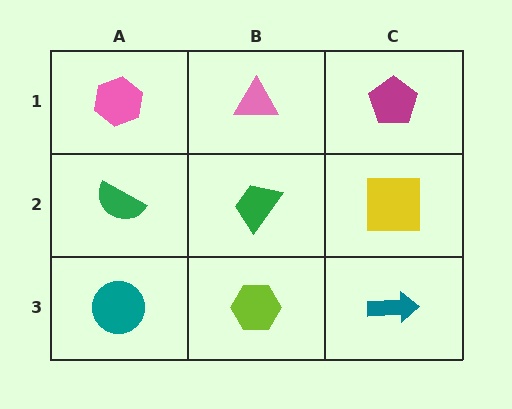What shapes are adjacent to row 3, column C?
A yellow square (row 2, column C), a lime hexagon (row 3, column B).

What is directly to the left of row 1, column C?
A pink triangle.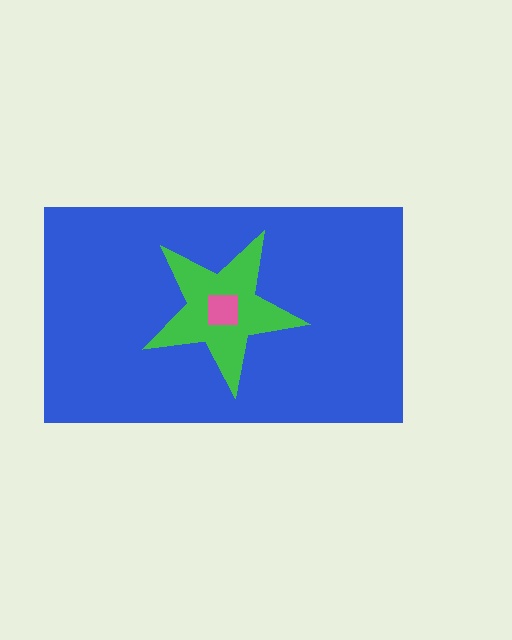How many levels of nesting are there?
3.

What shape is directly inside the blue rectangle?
The green star.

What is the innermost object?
The pink square.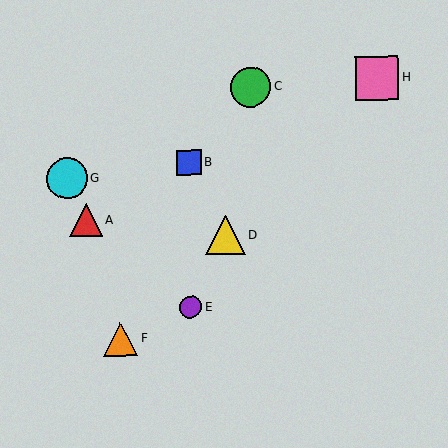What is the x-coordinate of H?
Object H is at x≈377.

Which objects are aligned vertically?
Objects B, E are aligned vertically.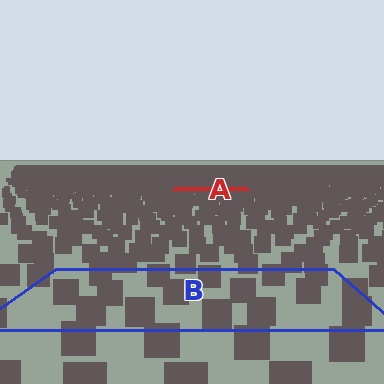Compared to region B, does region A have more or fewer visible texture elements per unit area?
Region A has more texture elements per unit area — they are packed more densely because it is farther away.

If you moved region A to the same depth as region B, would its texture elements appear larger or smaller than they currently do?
They would appear larger. At a closer depth, the same texture elements are projected at a bigger on-screen size.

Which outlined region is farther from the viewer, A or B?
Region A is farther from the viewer — the texture elements inside it appear smaller and more densely packed.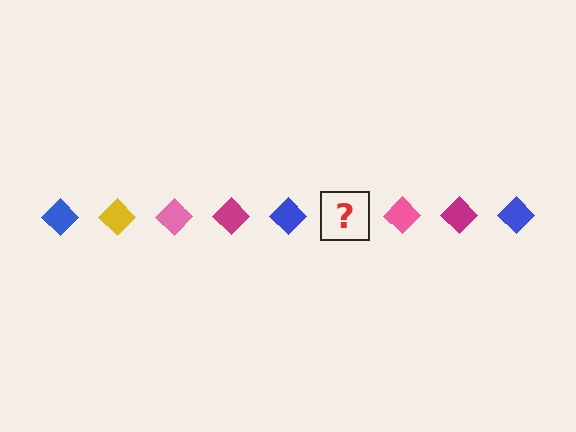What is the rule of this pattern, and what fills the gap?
The rule is that the pattern cycles through blue, yellow, pink, magenta diamonds. The gap should be filled with a yellow diamond.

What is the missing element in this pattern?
The missing element is a yellow diamond.